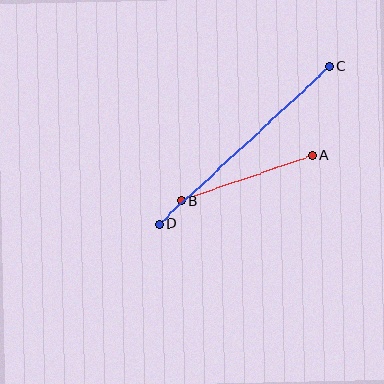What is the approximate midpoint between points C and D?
The midpoint is at approximately (244, 145) pixels.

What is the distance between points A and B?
The distance is approximately 139 pixels.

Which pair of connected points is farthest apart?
Points C and D are farthest apart.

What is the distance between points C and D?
The distance is approximately 232 pixels.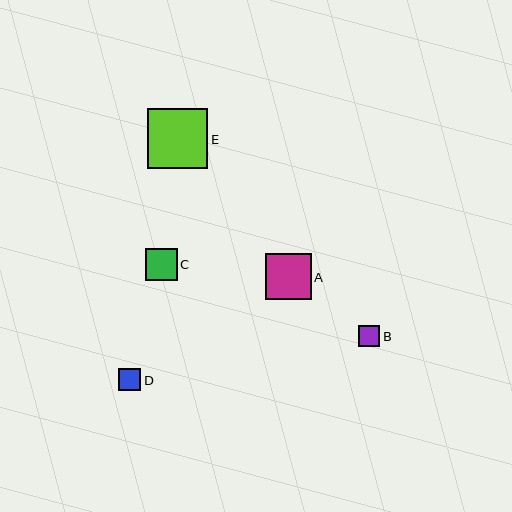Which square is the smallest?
Square B is the smallest with a size of approximately 22 pixels.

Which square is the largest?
Square E is the largest with a size of approximately 60 pixels.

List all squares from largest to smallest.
From largest to smallest: E, A, C, D, B.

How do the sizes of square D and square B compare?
Square D and square B are approximately the same size.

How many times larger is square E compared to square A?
Square E is approximately 1.3 times the size of square A.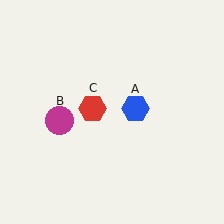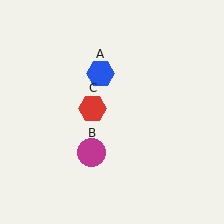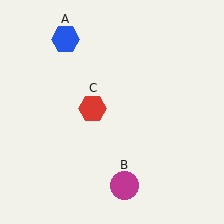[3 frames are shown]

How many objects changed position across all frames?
2 objects changed position: blue hexagon (object A), magenta circle (object B).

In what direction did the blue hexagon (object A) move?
The blue hexagon (object A) moved up and to the left.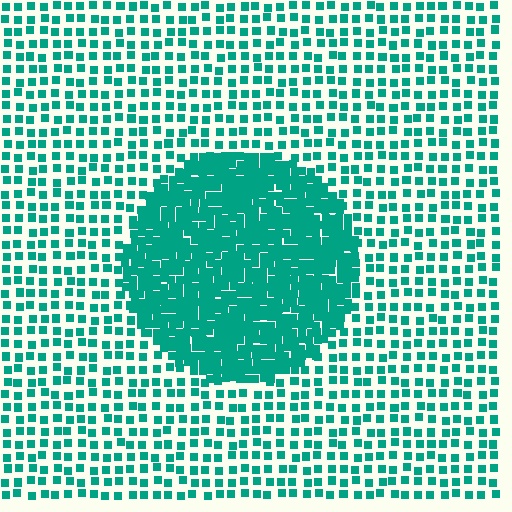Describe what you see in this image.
The image contains small teal elements arranged at two different densities. A circle-shaped region is visible where the elements are more densely packed than the surrounding area.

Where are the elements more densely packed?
The elements are more densely packed inside the circle boundary.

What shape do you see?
I see a circle.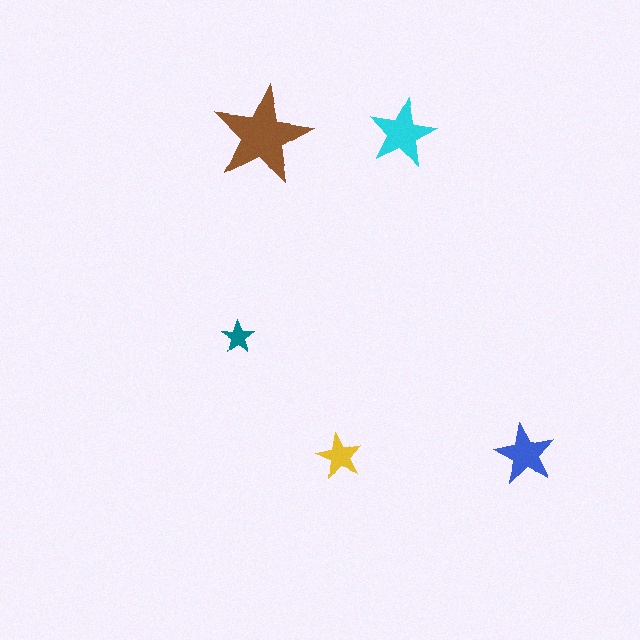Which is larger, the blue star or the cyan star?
The cyan one.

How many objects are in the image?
There are 5 objects in the image.